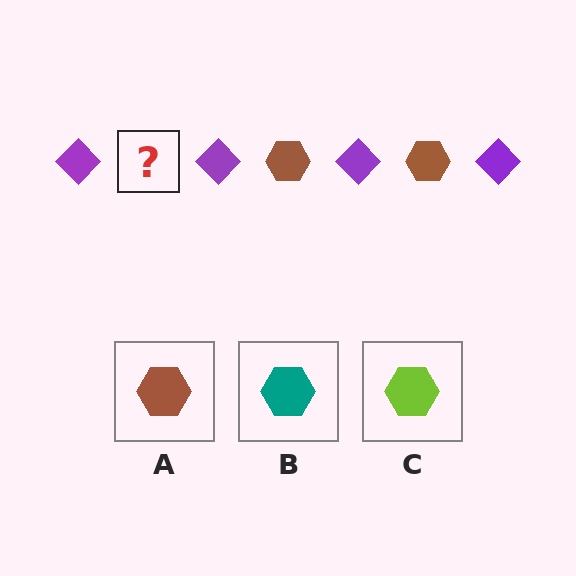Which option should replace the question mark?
Option A.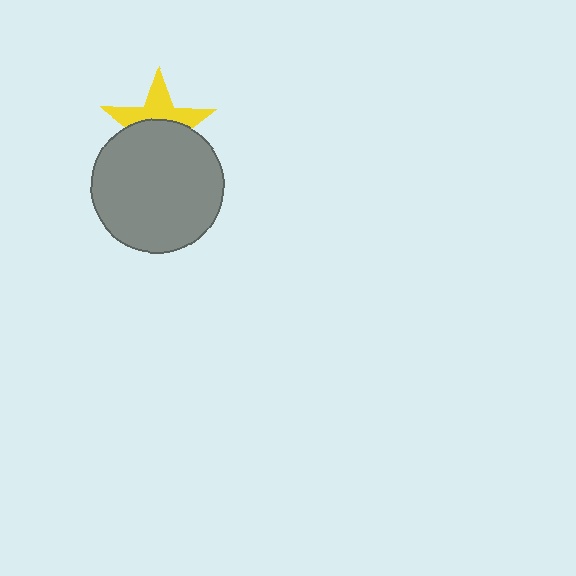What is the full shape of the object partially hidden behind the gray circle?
The partially hidden object is a yellow star.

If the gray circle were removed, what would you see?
You would see the complete yellow star.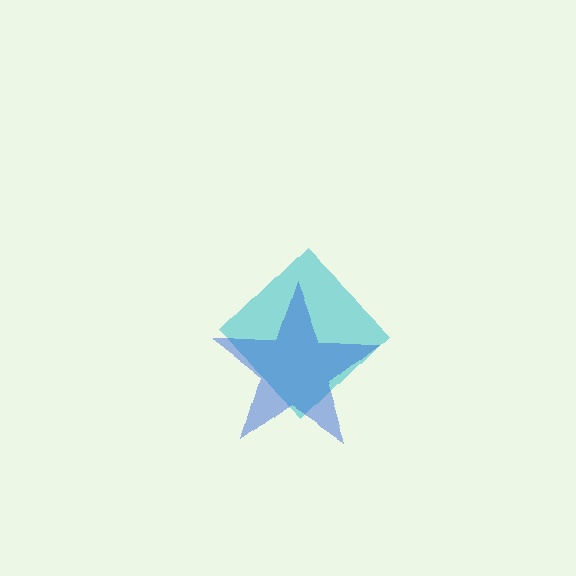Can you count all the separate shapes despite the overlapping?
Yes, there are 2 separate shapes.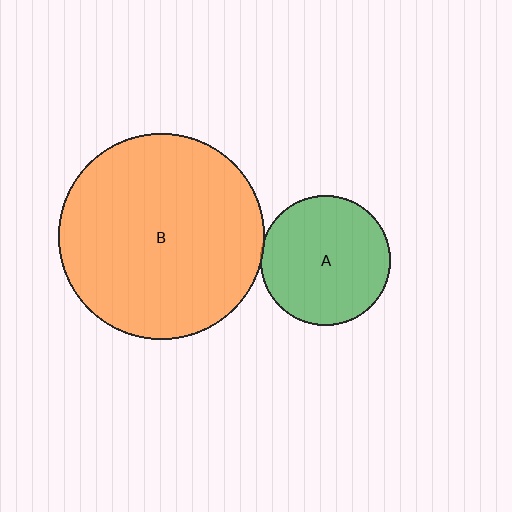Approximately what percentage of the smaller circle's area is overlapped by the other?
Approximately 5%.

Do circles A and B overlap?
Yes.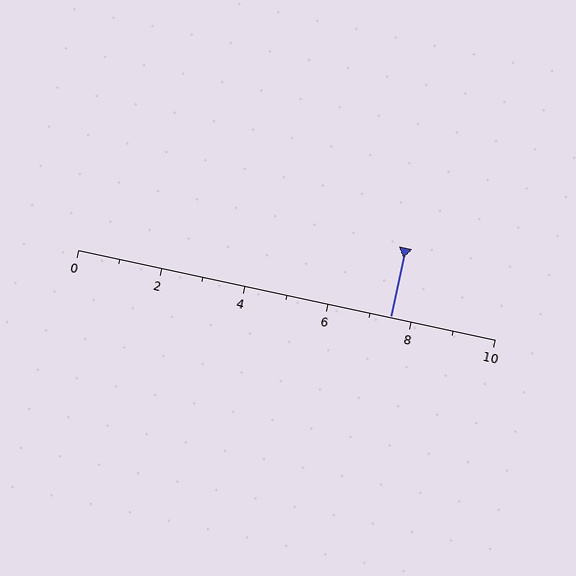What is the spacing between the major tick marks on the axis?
The major ticks are spaced 2 apart.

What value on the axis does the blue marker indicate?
The marker indicates approximately 7.5.